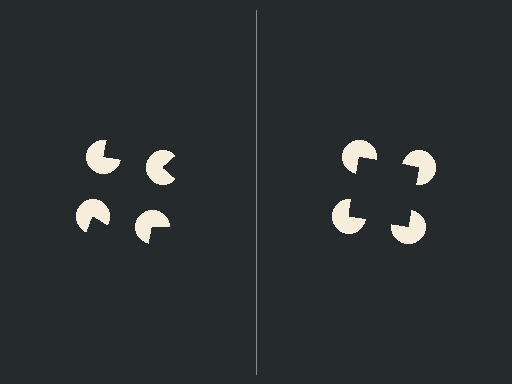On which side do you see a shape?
An illusory square appears on the right side. On the left side the wedge cuts are rotated, so no coherent shape forms.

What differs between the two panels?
The pac-man discs are positioned identically on both sides; only the wedge orientations differ. On the right they align to a square; on the left they are misaligned.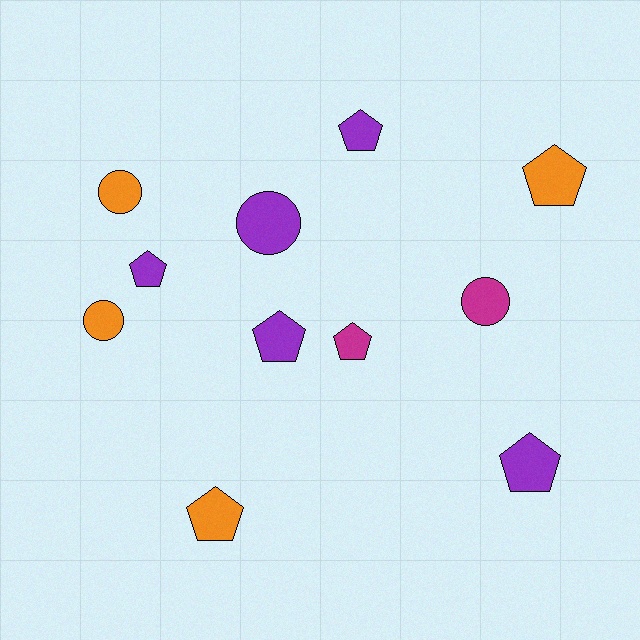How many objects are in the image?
There are 11 objects.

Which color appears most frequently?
Purple, with 5 objects.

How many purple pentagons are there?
There are 4 purple pentagons.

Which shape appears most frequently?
Pentagon, with 7 objects.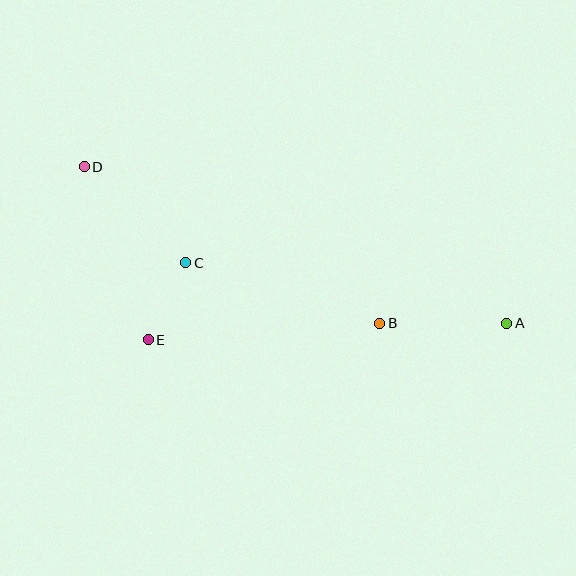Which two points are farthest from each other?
Points A and D are farthest from each other.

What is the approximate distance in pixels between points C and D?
The distance between C and D is approximately 140 pixels.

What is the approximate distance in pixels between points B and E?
The distance between B and E is approximately 232 pixels.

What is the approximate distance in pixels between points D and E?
The distance between D and E is approximately 184 pixels.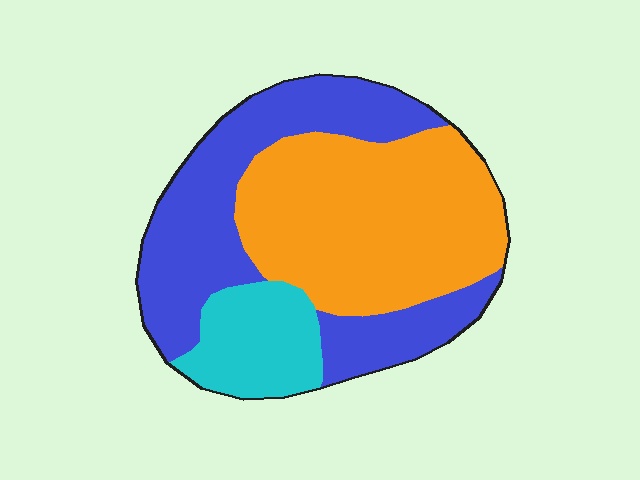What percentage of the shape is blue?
Blue covers 41% of the shape.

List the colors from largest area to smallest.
From largest to smallest: orange, blue, cyan.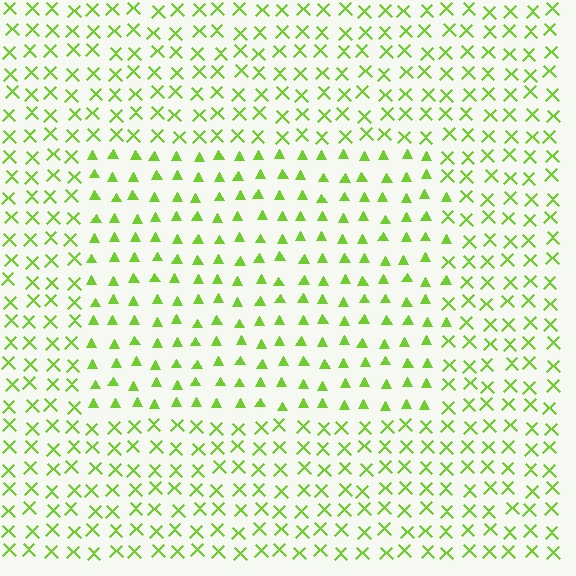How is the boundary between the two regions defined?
The boundary is defined by a change in element shape: triangles inside vs. X marks outside. All elements share the same color and spacing.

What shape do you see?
I see a rectangle.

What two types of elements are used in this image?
The image uses triangles inside the rectangle region and X marks outside it.